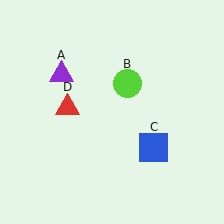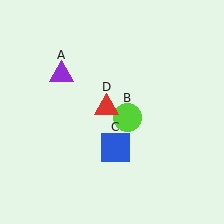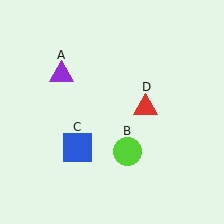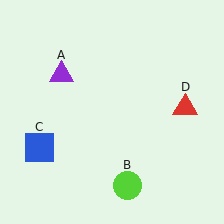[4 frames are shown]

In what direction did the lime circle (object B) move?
The lime circle (object B) moved down.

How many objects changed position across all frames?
3 objects changed position: lime circle (object B), blue square (object C), red triangle (object D).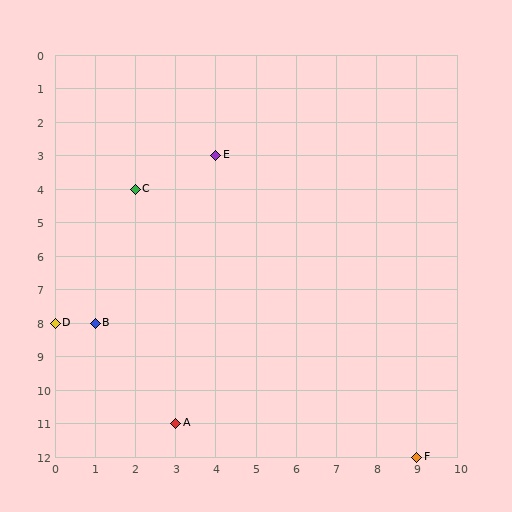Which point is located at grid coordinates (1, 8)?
Point B is at (1, 8).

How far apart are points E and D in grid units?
Points E and D are 4 columns and 5 rows apart (about 6.4 grid units diagonally).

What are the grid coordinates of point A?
Point A is at grid coordinates (3, 11).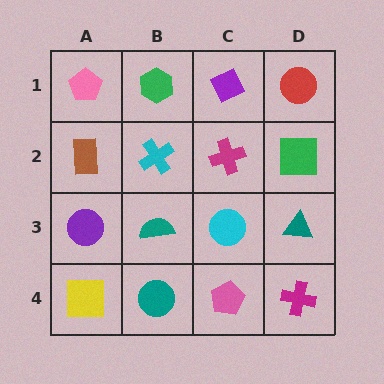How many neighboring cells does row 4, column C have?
3.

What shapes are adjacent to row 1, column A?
A brown rectangle (row 2, column A), a green hexagon (row 1, column B).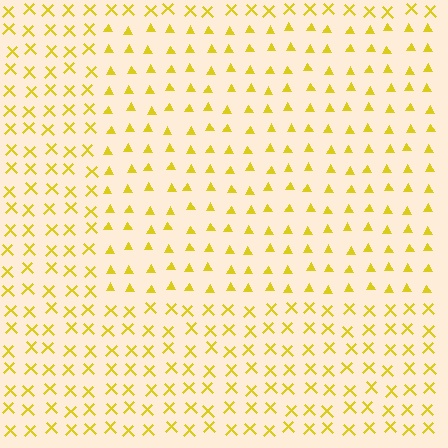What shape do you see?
I see a rectangle.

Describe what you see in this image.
The image is filled with small yellow elements arranged in a uniform grid. A rectangle-shaped region contains triangles, while the surrounding area contains X marks. The boundary is defined purely by the change in element shape.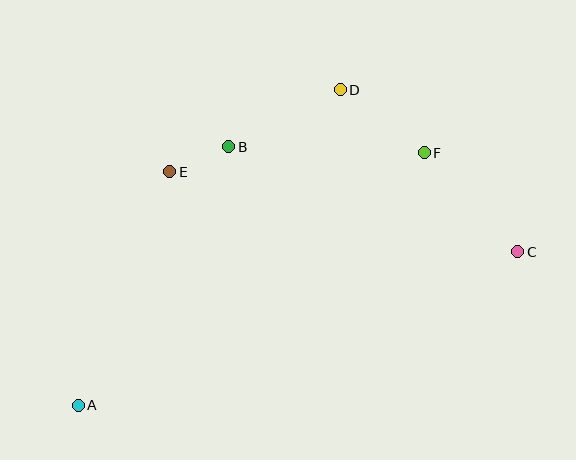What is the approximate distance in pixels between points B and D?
The distance between B and D is approximately 125 pixels.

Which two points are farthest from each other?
Points A and C are farthest from each other.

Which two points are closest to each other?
Points B and E are closest to each other.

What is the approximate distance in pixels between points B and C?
The distance between B and C is approximately 307 pixels.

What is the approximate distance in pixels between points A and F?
The distance between A and F is approximately 428 pixels.